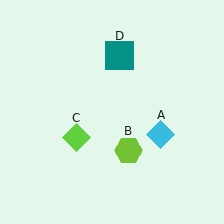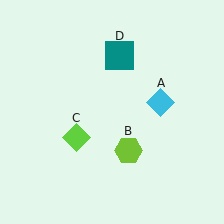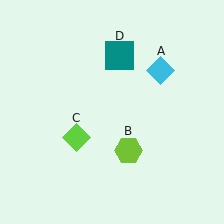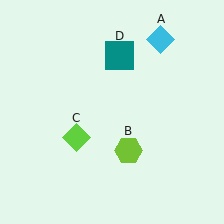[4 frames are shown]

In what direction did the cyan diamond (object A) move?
The cyan diamond (object A) moved up.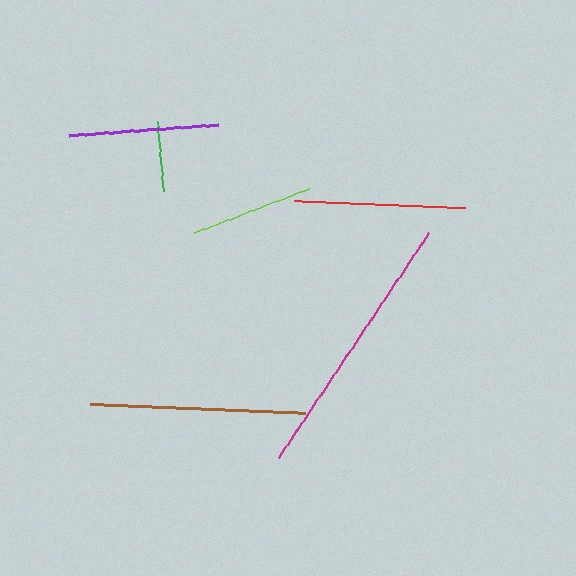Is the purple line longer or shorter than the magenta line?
The magenta line is longer than the purple line.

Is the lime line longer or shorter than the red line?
The red line is longer than the lime line.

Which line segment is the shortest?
The green line is the shortest at approximately 70 pixels.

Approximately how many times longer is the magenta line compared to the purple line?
The magenta line is approximately 1.8 times the length of the purple line.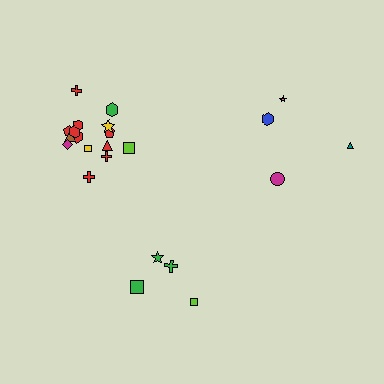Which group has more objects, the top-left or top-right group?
The top-left group.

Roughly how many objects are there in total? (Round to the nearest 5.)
Roughly 25 objects in total.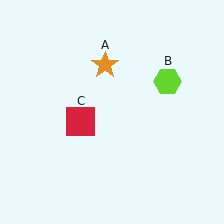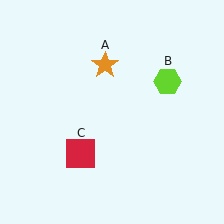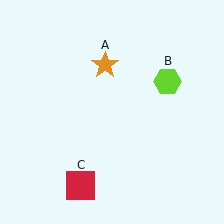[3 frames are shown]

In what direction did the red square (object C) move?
The red square (object C) moved down.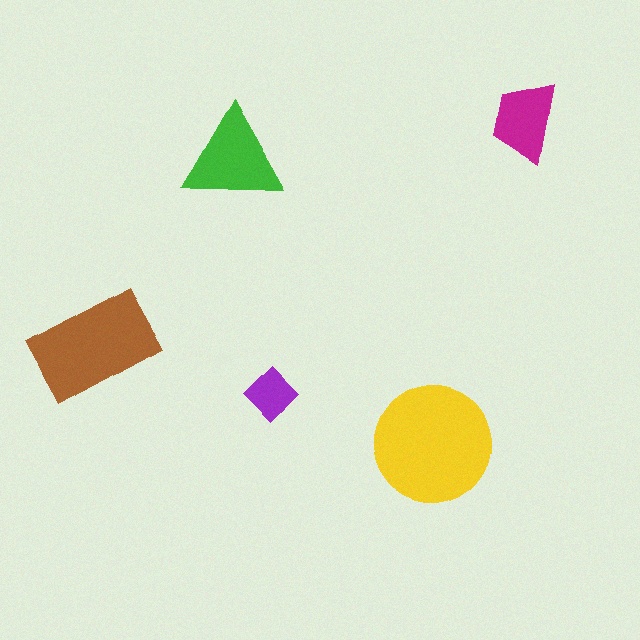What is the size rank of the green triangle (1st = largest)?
3rd.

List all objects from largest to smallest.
The yellow circle, the brown rectangle, the green triangle, the magenta trapezoid, the purple diamond.